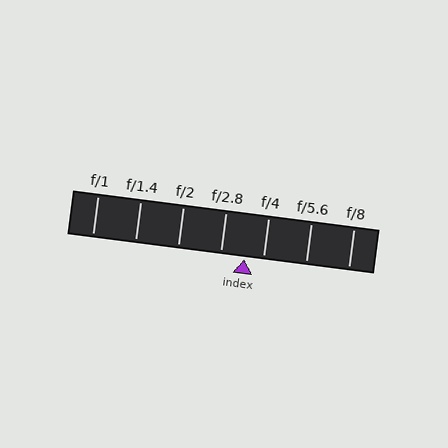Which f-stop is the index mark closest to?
The index mark is closest to f/4.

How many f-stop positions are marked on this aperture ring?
There are 7 f-stop positions marked.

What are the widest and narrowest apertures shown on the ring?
The widest aperture shown is f/1 and the narrowest is f/8.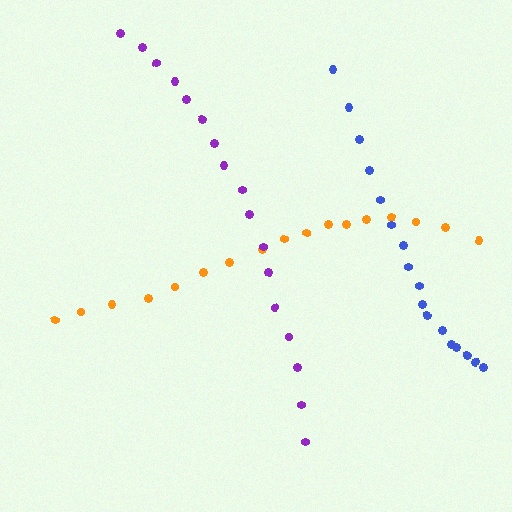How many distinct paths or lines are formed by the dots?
There are 3 distinct paths.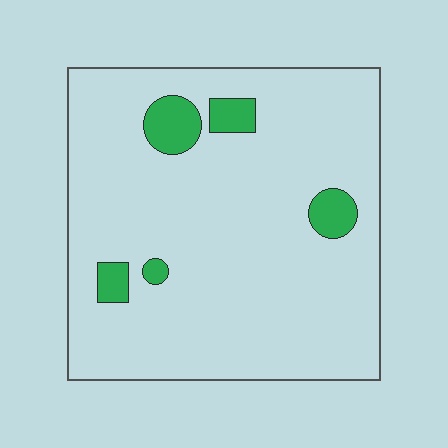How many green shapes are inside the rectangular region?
5.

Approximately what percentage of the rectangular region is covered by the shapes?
Approximately 10%.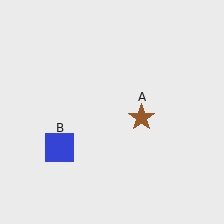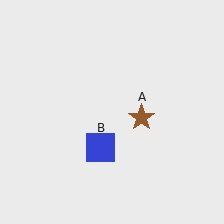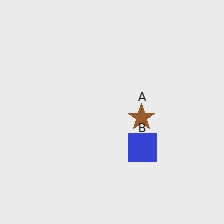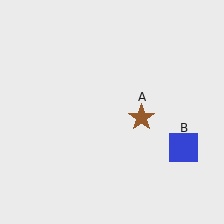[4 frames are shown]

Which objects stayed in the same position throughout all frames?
Brown star (object A) remained stationary.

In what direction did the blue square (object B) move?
The blue square (object B) moved right.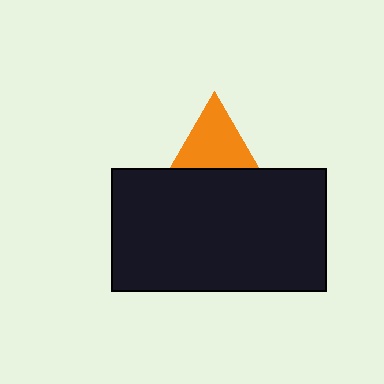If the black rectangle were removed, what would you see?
You would see the complete orange triangle.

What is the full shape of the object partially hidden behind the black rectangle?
The partially hidden object is an orange triangle.